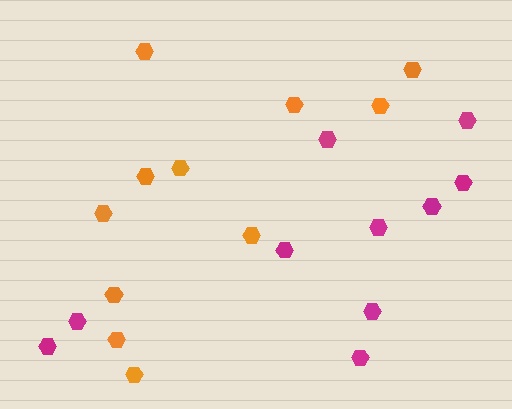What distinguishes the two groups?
There are 2 groups: one group of magenta hexagons (10) and one group of orange hexagons (11).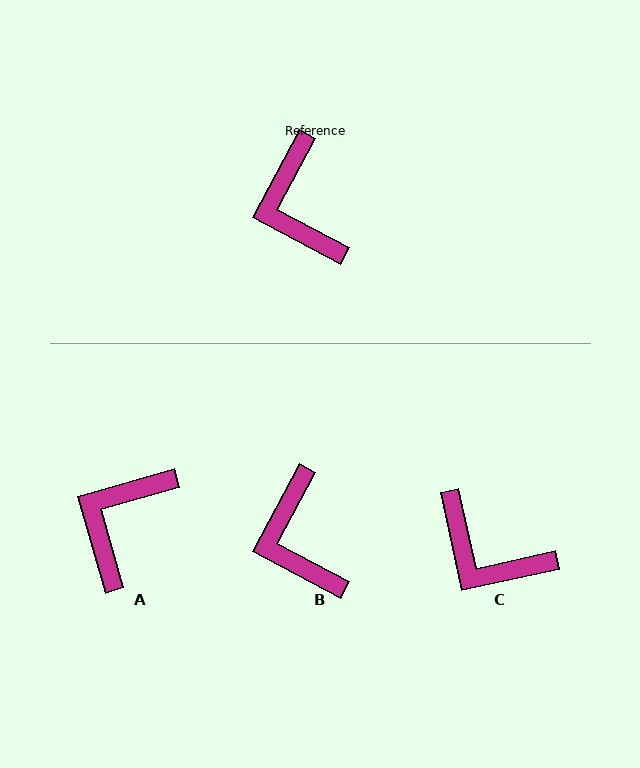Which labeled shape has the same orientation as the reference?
B.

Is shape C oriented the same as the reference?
No, it is off by about 40 degrees.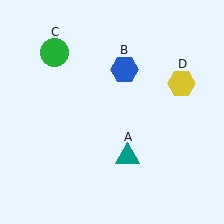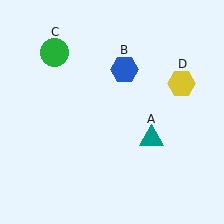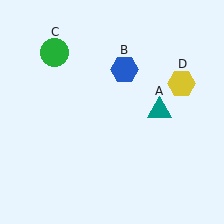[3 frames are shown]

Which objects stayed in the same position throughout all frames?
Blue hexagon (object B) and green circle (object C) and yellow hexagon (object D) remained stationary.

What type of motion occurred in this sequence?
The teal triangle (object A) rotated counterclockwise around the center of the scene.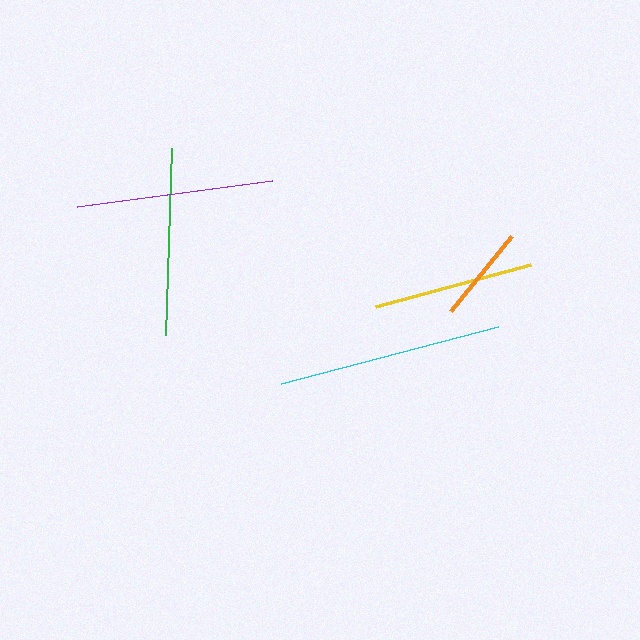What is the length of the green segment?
The green segment is approximately 187 pixels long.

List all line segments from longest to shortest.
From longest to shortest: cyan, purple, green, yellow, orange.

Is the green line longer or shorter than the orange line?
The green line is longer than the orange line.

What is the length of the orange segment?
The orange segment is approximately 97 pixels long.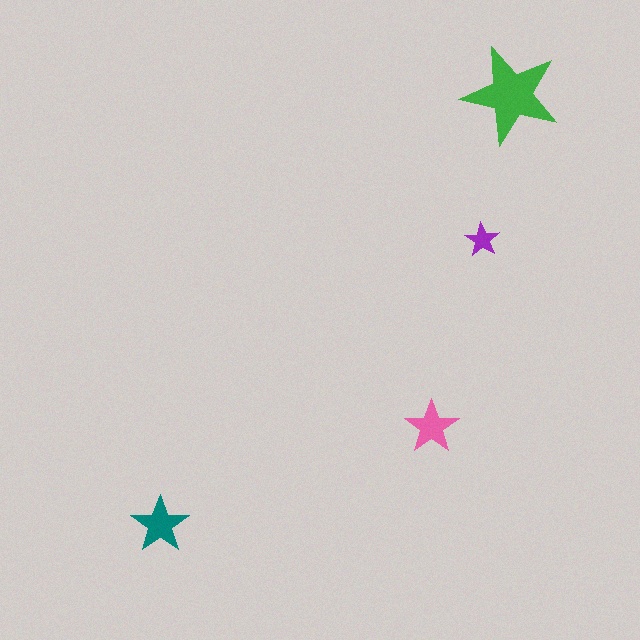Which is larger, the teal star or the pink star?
The teal one.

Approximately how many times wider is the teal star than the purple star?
About 1.5 times wider.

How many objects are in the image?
There are 4 objects in the image.